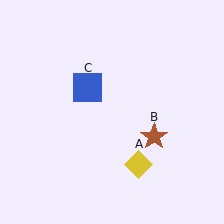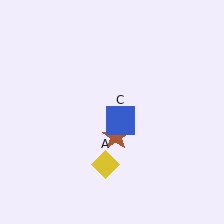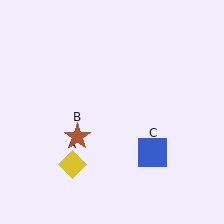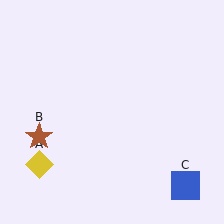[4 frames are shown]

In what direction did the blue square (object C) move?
The blue square (object C) moved down and to the right.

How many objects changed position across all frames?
3 objects changed position: yellow diamond (object A), brown star (object B), blue square (object C).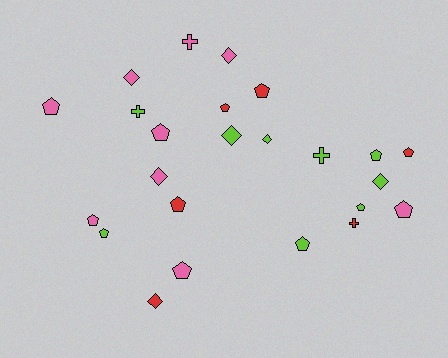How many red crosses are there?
There is 1 red cross.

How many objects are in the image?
There are 24 objects.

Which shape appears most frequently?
Pentagon, with 13 objects.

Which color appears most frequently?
Pink, with 9 objects.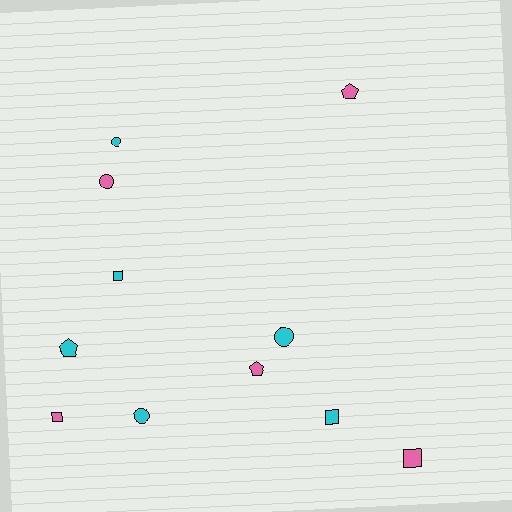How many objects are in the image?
There are 11 objects.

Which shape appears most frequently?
Square, with 4 objects.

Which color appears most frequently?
Cyan, with 6 objects.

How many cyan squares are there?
There are 2 cyan squares.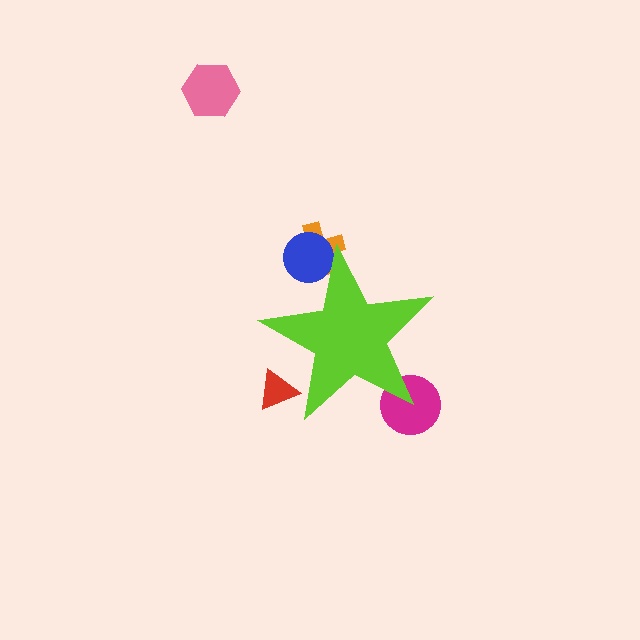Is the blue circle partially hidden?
Yes, the blue circle is partially hidden behind the lime star.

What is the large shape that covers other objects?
A lime star.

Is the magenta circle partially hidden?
Yes, the magenta circle is partially hidden behind the lime star.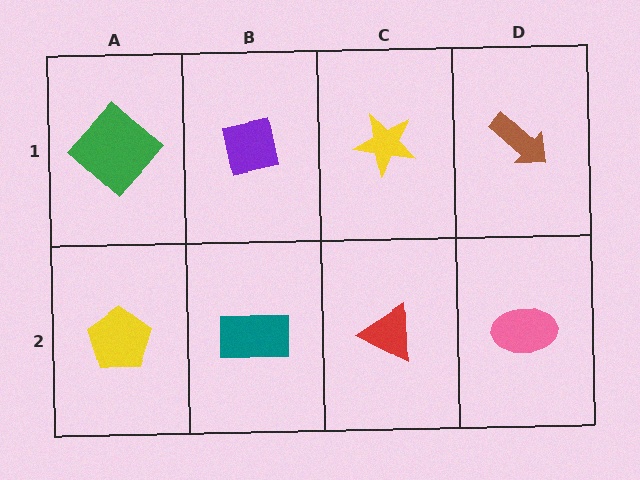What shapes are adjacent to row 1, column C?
A red triangle (row 2, column C), a purple square (row 1, column B), a brown arrow (row 1, column D).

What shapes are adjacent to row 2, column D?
A brown arrow (row 1, column D), a red triangle (row 2, column C).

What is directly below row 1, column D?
A pink ellipse.